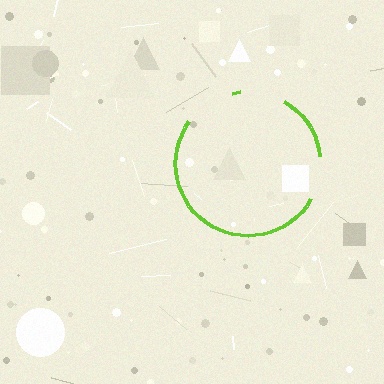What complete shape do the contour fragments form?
The contour fragments form a circle.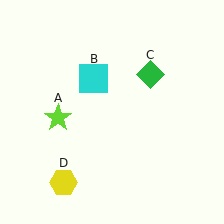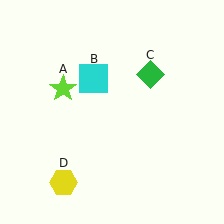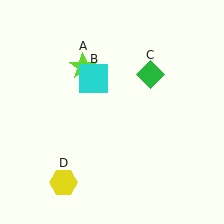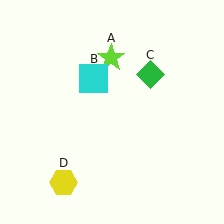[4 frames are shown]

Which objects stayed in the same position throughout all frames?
Cyan square (object B) and green diamond (object C) and yellow hexagon (object D) remained stationary.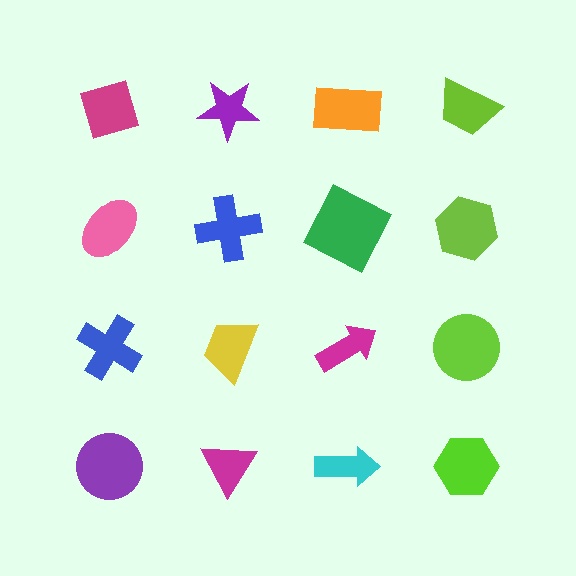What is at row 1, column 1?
A magenta diamond.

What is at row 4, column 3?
A cyan arrow.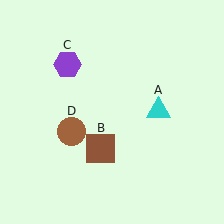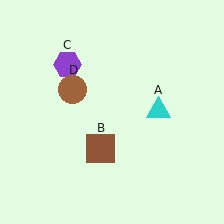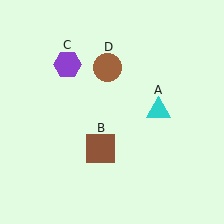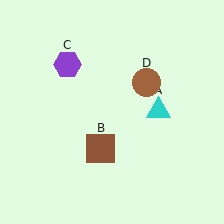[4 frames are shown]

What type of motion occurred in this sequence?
The brown circle (object D) rotated clockwise around the center of the scene.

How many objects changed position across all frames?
1 object changed position: brown circle (object D).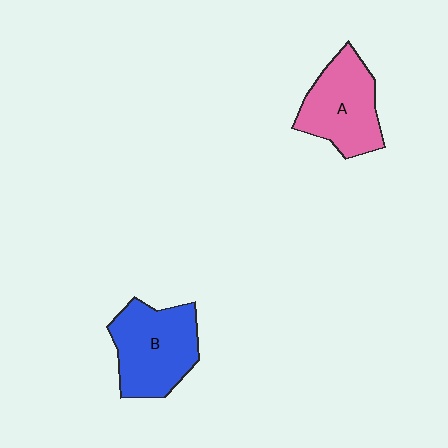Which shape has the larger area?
Shape B (blue).